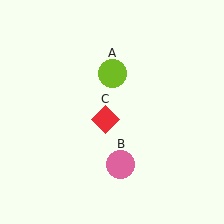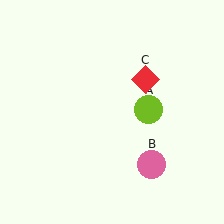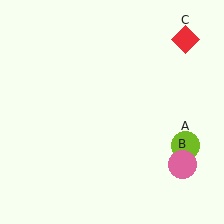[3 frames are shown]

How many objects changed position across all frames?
3 objects changed position: lime circle (object A), pink circle (object B), red diamond (object C).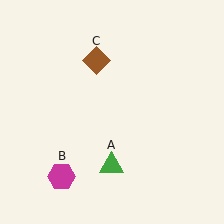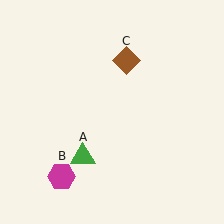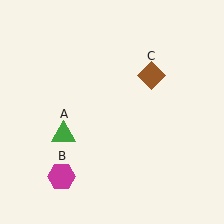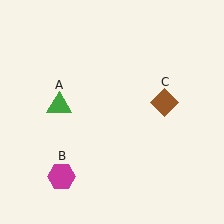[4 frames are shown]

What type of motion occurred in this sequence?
The green triangle (object A), brown diamond (object C) rotated clockwise around the center of the scene.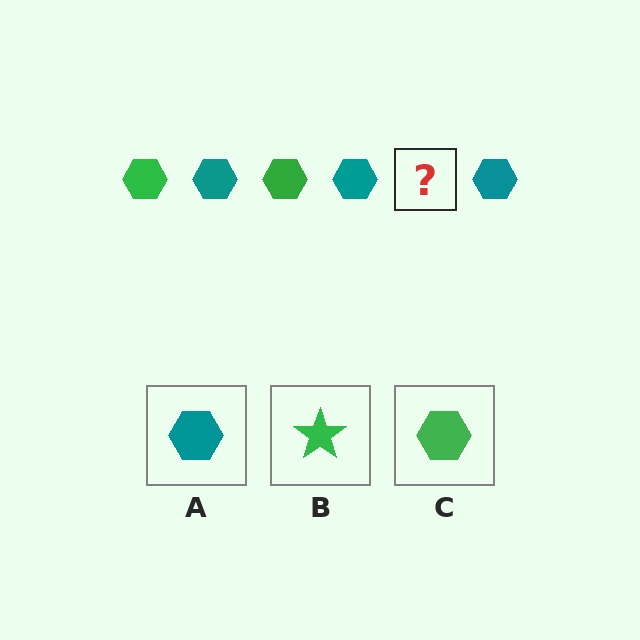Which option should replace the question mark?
Option C.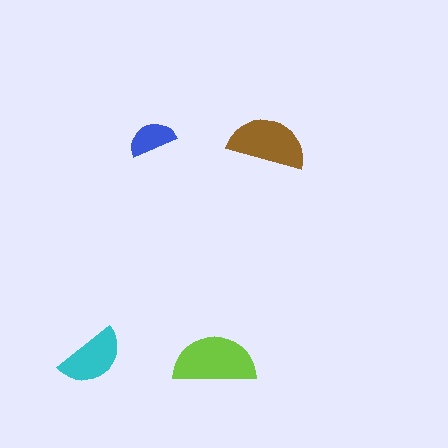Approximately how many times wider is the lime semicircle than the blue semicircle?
About 1.5 times wider.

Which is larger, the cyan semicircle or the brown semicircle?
The brown one.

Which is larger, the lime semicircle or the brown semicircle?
The lime one.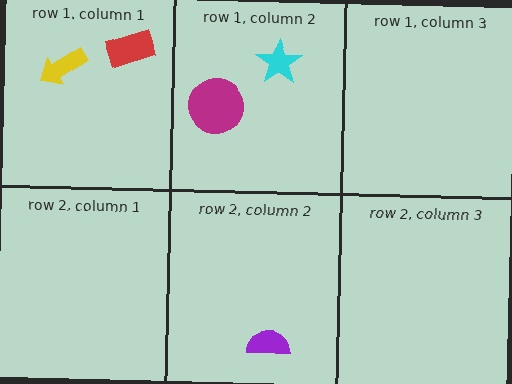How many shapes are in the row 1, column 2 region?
2.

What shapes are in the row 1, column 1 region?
The red rectangle, the yellow arrow.